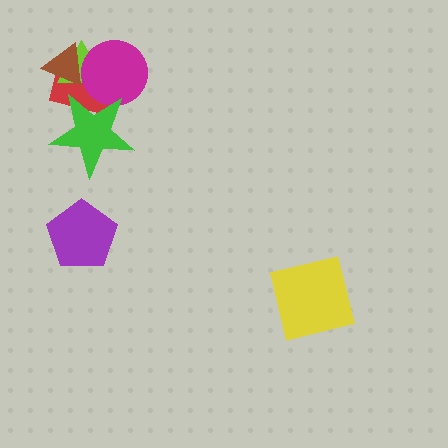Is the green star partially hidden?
No, no other shape covers it.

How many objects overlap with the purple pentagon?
0 objects overlap with the purple pentagon.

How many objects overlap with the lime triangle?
4 objects overlap with the lime triangle.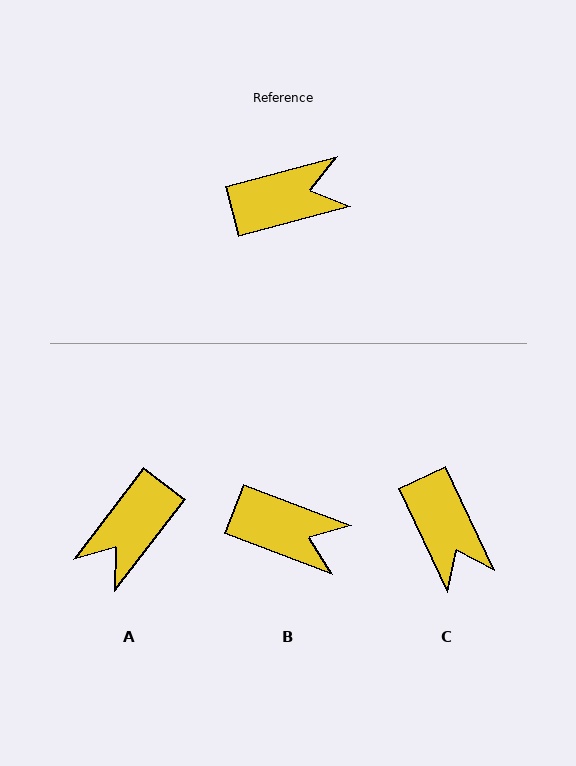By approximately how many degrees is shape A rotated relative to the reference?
Approximately 142 degrees clockwise.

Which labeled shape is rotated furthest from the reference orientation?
A, about 142 degrees away.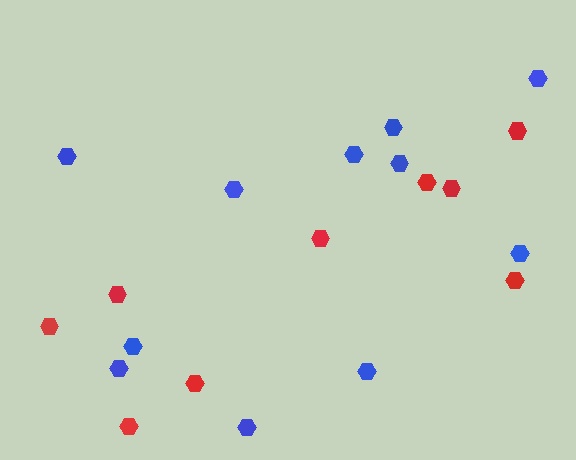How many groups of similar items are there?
There are 2 groups: one group of red hexagons (9) and one group of blue hexagons (11).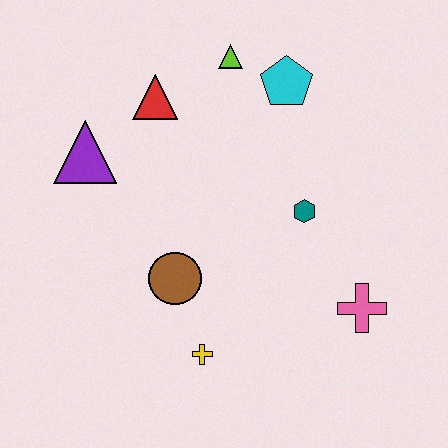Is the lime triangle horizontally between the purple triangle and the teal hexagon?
Yes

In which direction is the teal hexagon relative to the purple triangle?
The teal hexagon is to the right of the purple triangle.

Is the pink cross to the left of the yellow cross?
No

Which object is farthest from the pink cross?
The purple triangle is farthest from the pink cross.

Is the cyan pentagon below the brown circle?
No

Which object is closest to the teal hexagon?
The pink cross is closest to the teal hexagon.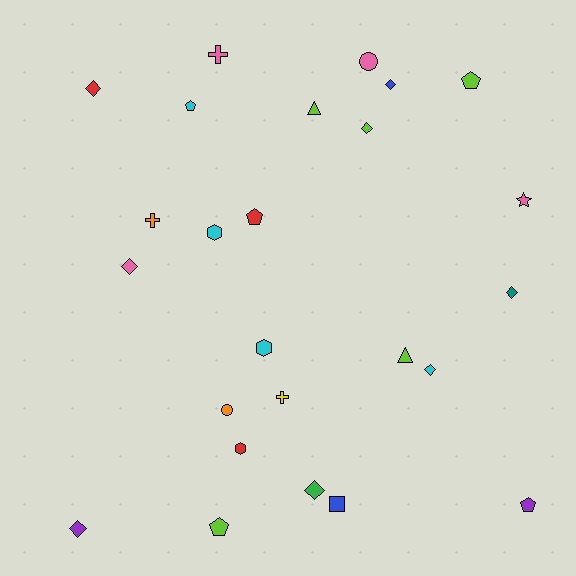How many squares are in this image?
There is 1 square.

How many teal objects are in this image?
There is 1 teal object.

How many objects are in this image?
There are 25 objects.